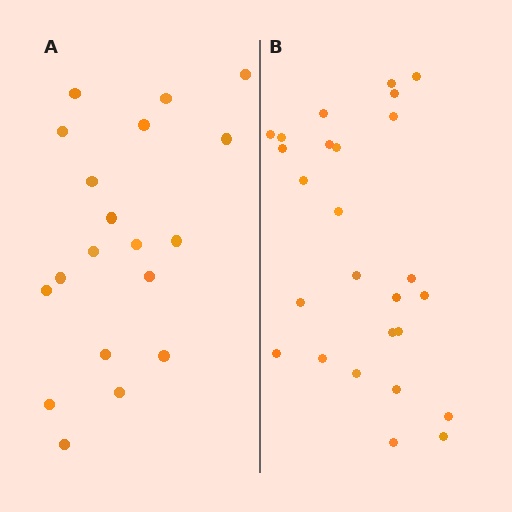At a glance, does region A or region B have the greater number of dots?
Region B (the right region) has more dots.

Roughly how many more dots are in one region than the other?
Region B has roughly 8 or so more dots than region A.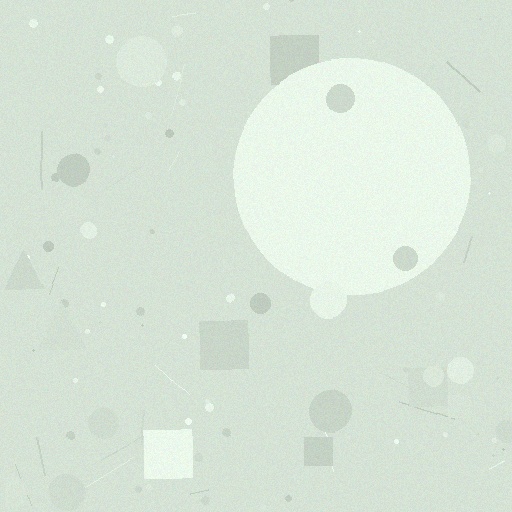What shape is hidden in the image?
A circle is hidden in the image.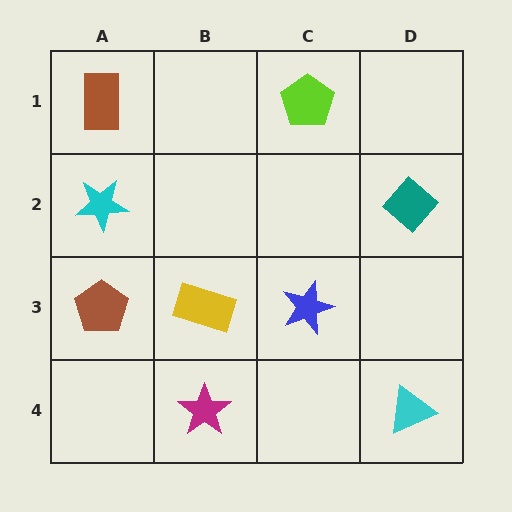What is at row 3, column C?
A blue star.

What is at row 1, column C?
A lime pentagon.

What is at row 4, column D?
A cyan triangle.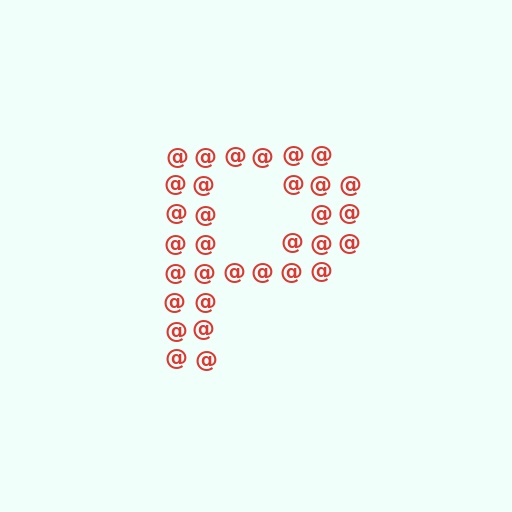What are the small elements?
The small elements are at signs.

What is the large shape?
The large shape is the letter P.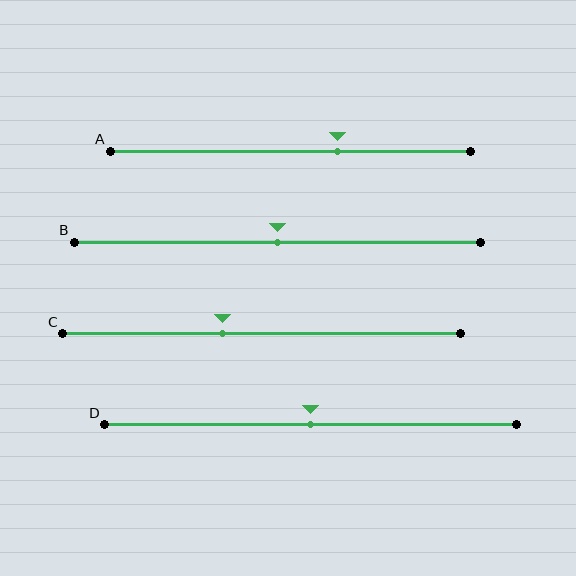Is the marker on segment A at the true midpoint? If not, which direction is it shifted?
No, the marker on segment A is shifted to the right by about 13% of the segment length.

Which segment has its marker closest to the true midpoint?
Segment B has its marker closest to the true midpoint.